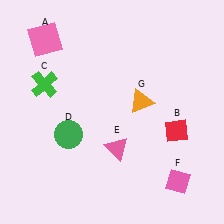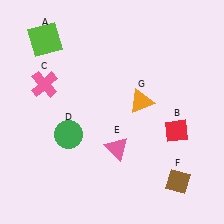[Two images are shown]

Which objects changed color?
A changed from pink to lime. C changed from green to pink. F changed from pink to brown.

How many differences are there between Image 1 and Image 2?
There are 3 differences between the two images.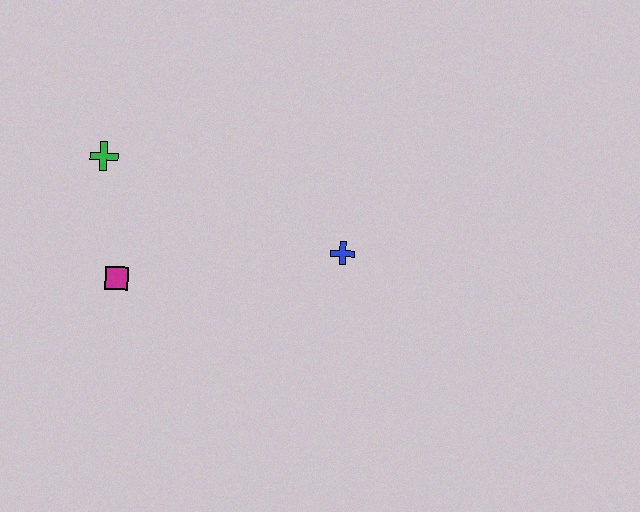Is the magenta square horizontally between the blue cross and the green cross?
Yes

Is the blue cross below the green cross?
Yes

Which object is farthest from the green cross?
The blue cross is farthest from the green cross.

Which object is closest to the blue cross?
The magenta square is closest to the blue cross.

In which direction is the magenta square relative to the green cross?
The magenta square is below the green cross.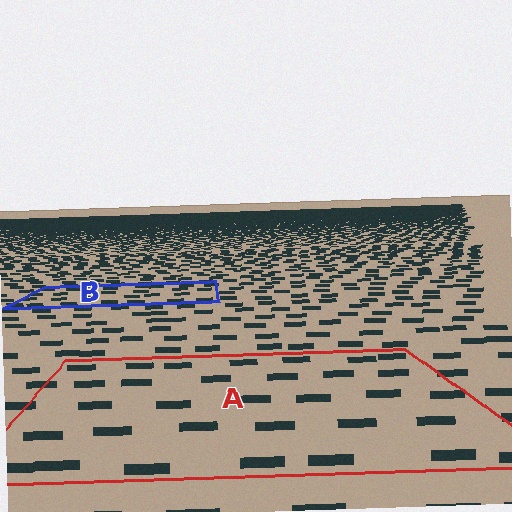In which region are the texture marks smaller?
The texture marks are smaller in region B, because it is farther away.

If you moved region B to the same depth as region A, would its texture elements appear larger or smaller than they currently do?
They would appear larger. At a closer depth, the same texture elements are projected at a bigger on-screen size.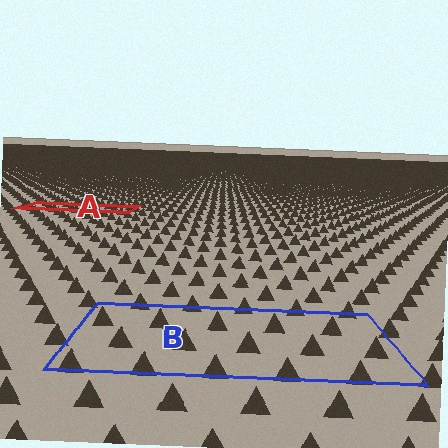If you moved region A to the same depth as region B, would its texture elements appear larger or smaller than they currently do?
They would appear larger. At a closer depth, the same texture elements are projected at a bigger on-screen size.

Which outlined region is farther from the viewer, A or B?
Region A is farther from the viewer — the texture elements inside it appear smaller and more densely packed.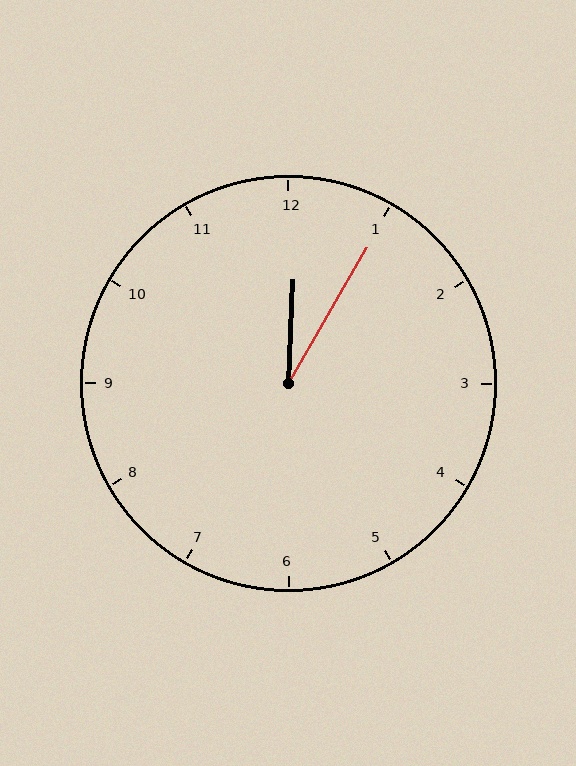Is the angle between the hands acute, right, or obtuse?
It is acute.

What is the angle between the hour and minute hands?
Approximately 28 degrees.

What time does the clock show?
12:05.